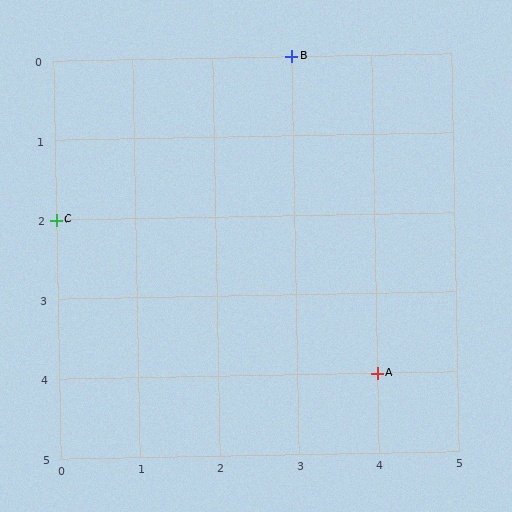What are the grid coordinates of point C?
Point C is at grid coordinates (0, 2).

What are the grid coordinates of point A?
Point A is at grid coordinates (4, 4).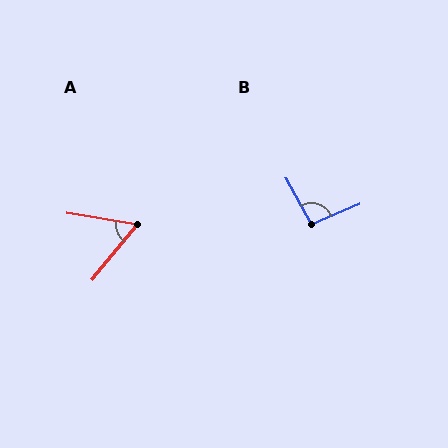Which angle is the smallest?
A, at approximately 60 degrees.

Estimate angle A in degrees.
Approximately 60 degrees.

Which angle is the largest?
B, at approximately 96 degrees.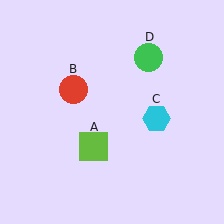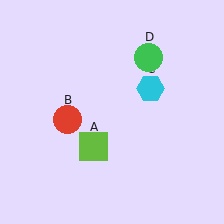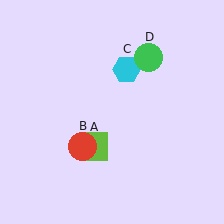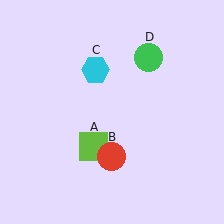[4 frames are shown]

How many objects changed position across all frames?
2 objects changed position: red circle (object B), cyan hexagon (object C).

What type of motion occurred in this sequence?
The red circle (object B), cyan hexagon (object C) rotated counterclockwise around the center of the scene.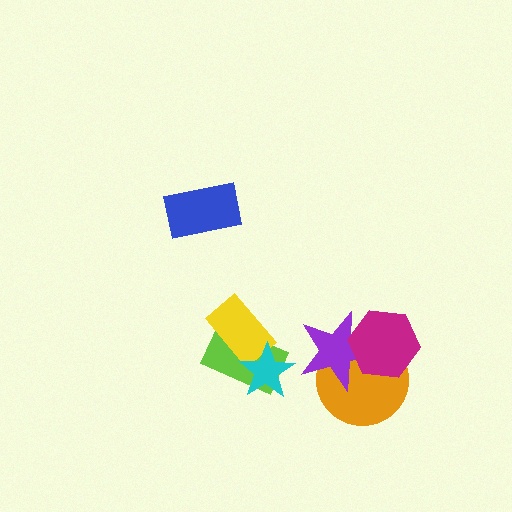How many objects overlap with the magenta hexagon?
2 objects overlap with the magenta hexagon.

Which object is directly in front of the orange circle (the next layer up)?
The purple star is directly in front of the orange circle.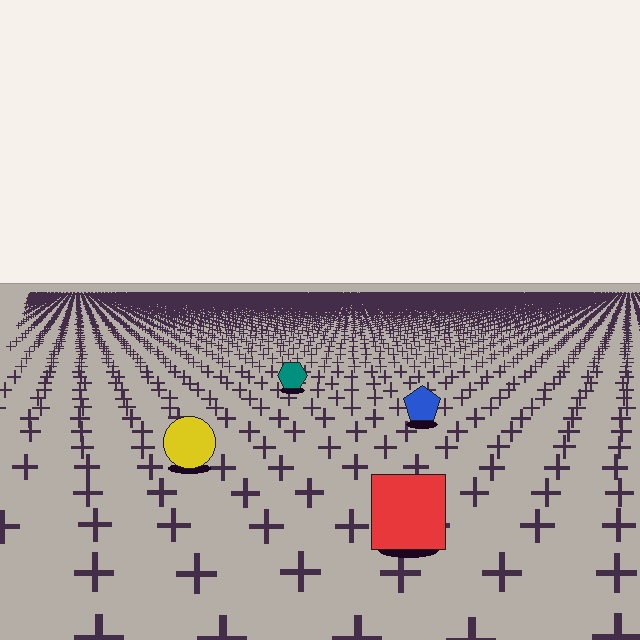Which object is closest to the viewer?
The red square is closest. The texture marks near it are larger and more spread out.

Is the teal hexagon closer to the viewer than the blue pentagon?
No. The blue pentagon is closer — you can tell from the texture gradient: the ground texture is coarser near it.